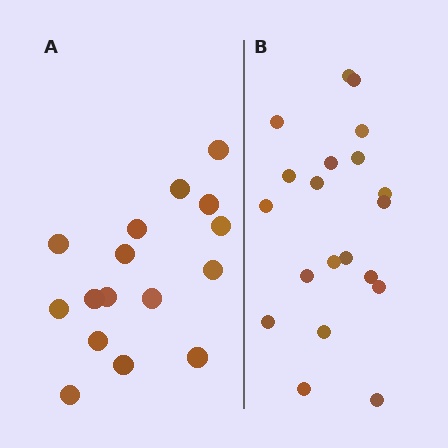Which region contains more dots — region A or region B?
Region B (the right region) has more dots.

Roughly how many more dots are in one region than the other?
Region B has about 4 more dots than region A.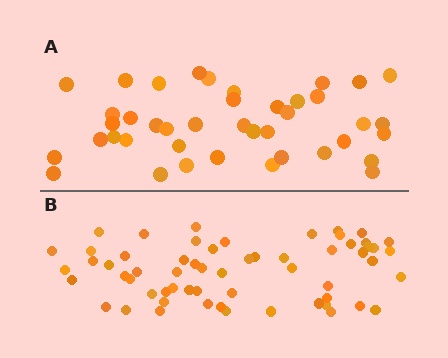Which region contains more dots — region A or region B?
Region B (the bottom region) has more dots.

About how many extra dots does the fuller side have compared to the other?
Region B has approximately 20 more dots than region A.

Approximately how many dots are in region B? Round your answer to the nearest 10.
About 60 dots.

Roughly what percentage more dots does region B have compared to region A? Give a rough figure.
About 45% more.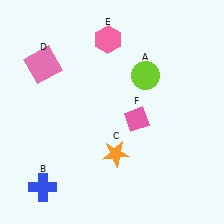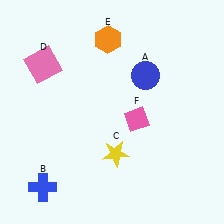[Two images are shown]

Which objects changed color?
A changed from lime to blue. C changed from orange to yellow. E changed from pink to orange.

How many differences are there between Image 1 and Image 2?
There are 3 differences between the two images.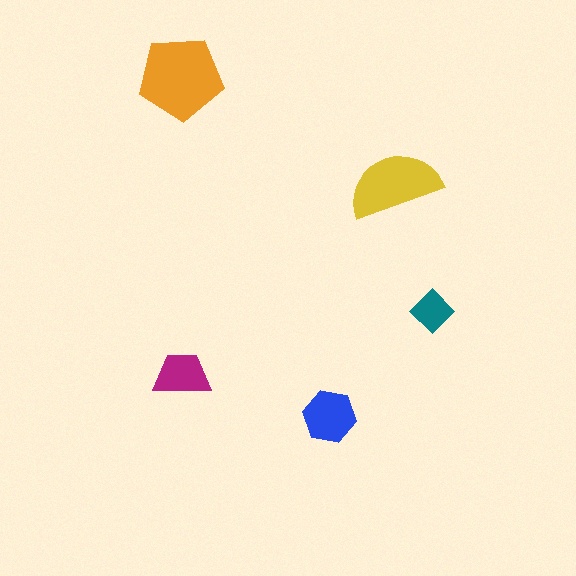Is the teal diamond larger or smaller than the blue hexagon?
Smaller.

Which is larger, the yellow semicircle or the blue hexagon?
The yellow semicircle.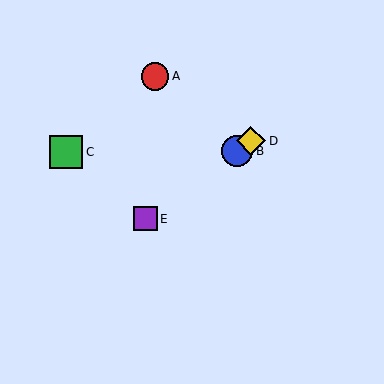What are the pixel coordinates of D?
Object D is at (251, 141).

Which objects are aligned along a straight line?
Objects B, D, E are aligned along a straight line.